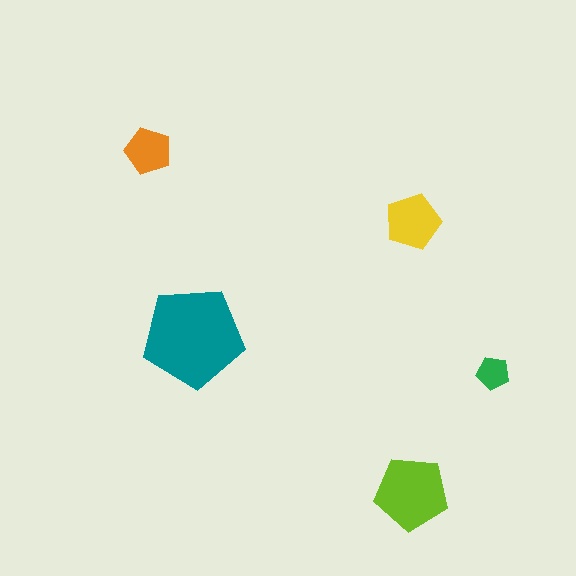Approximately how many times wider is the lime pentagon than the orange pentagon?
About 1.5 times wider.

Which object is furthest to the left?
The orange pentagon is leftmost.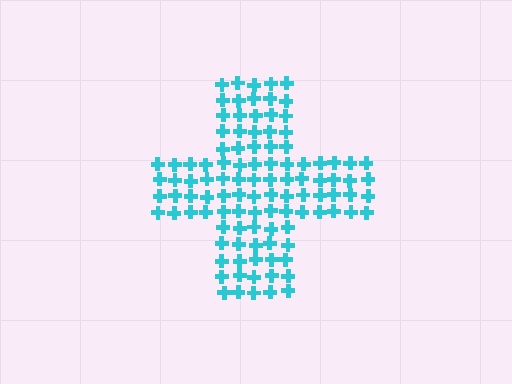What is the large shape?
The large shape is a cross.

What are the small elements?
The small elements are crosses.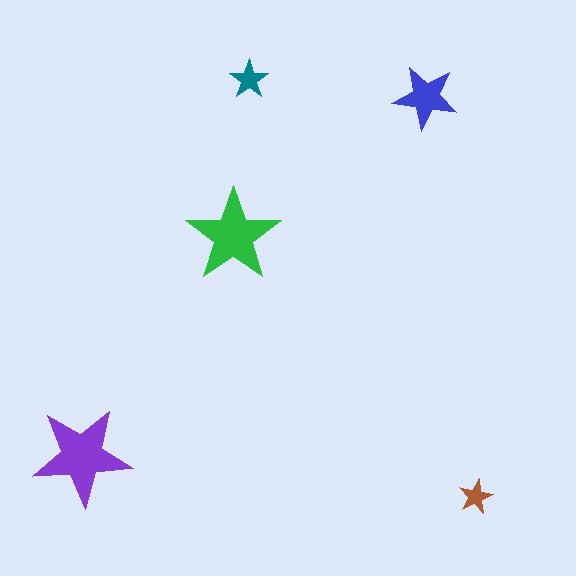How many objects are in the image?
There are 5 objects in the image.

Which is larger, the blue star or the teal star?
The blue one.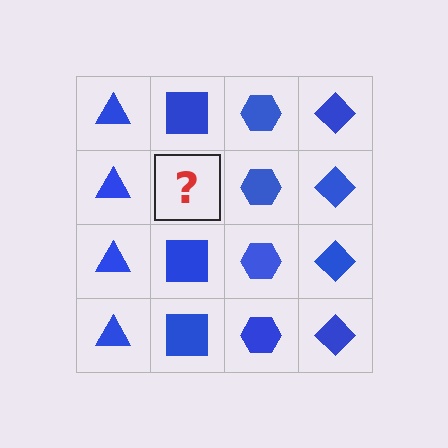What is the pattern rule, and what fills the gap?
The rule is that each column has a consistent shape. The gap should be filled with a blue square.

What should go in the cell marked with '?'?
The missing cell should contain a blue square.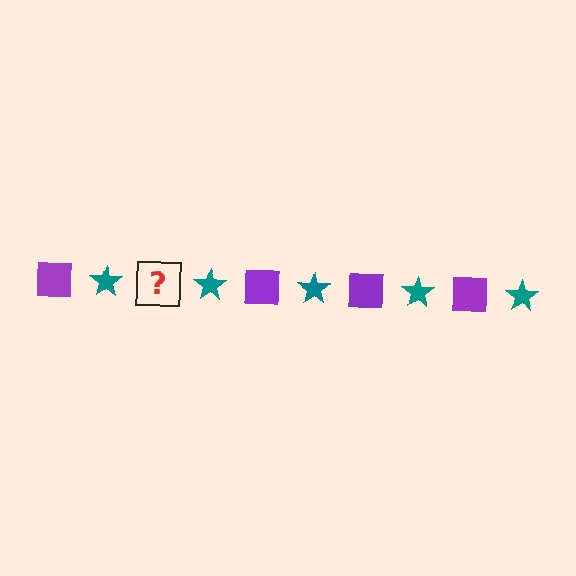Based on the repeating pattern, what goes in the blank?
The blank should be a purple square.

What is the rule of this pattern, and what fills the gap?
The rule is that the pattern alternates between purple square and teal star. The gap should be filled with a purple square.